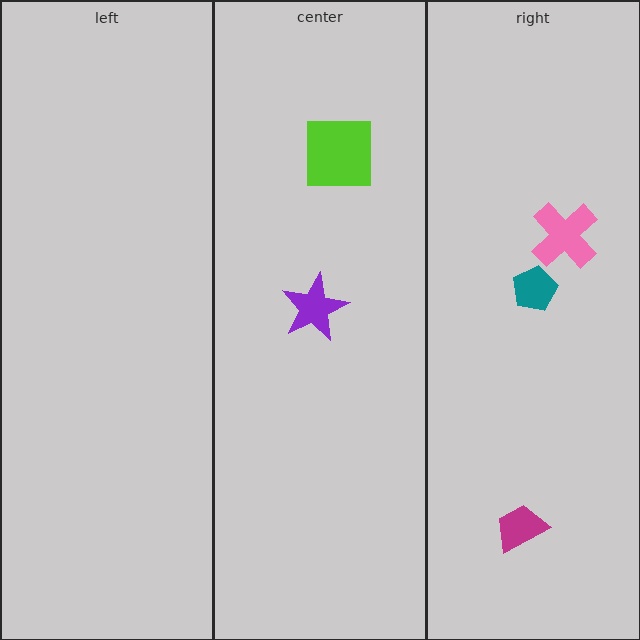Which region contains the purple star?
The center region.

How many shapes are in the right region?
3.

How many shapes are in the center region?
2.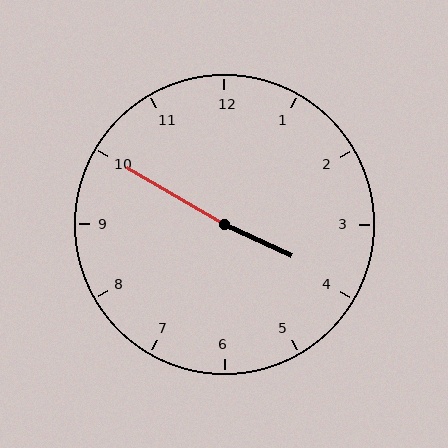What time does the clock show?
3:50.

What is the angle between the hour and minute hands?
Approximately 175 degrees.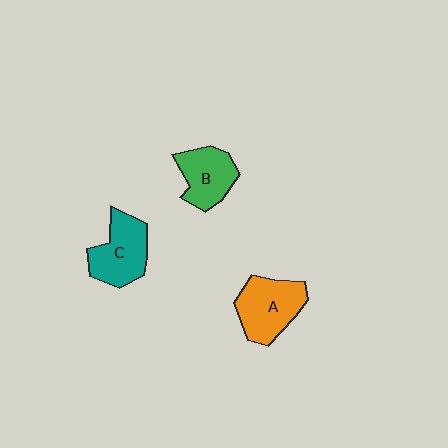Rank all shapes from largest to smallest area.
From largest to smallest: A (orange), C (teal), B (green).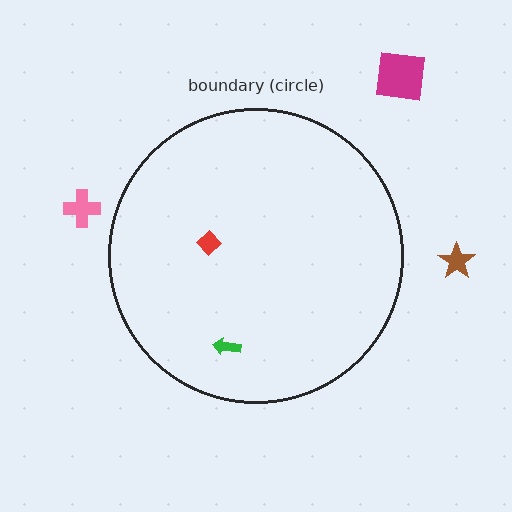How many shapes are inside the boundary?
2 inside, 3 outside.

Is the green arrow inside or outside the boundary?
Inside.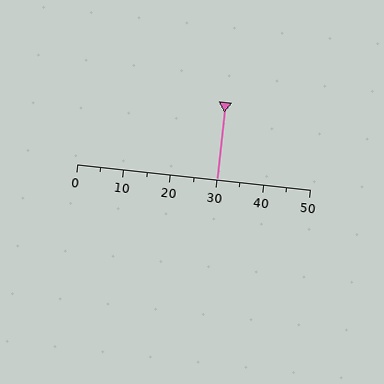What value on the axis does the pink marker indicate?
The marker indicates approximately 30.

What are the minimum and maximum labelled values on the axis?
The axis runs from 0 to 50.